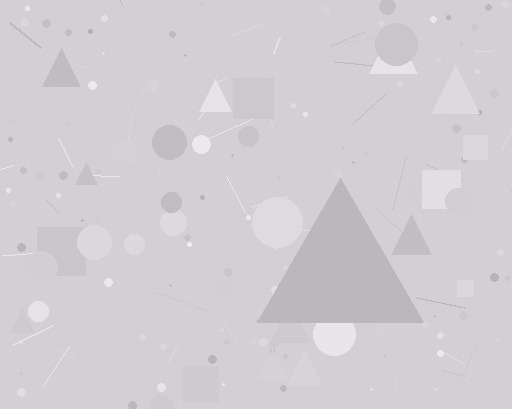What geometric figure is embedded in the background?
A triangle is embedded in the background.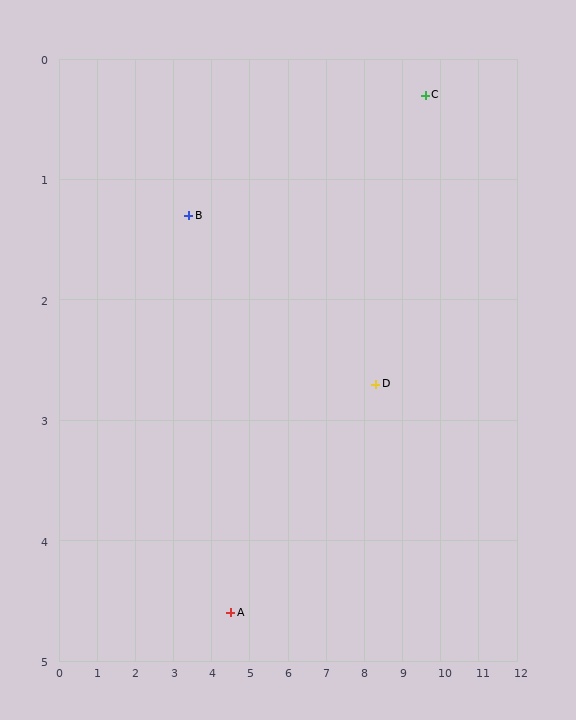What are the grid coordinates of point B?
Point B is at approximately (3.4, 1.3).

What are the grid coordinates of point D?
Point D is at approximately (8.3, 2.7).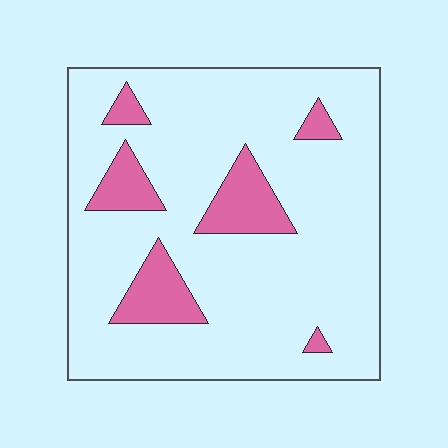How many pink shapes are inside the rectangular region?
6.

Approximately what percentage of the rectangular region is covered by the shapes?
Approximately 15%.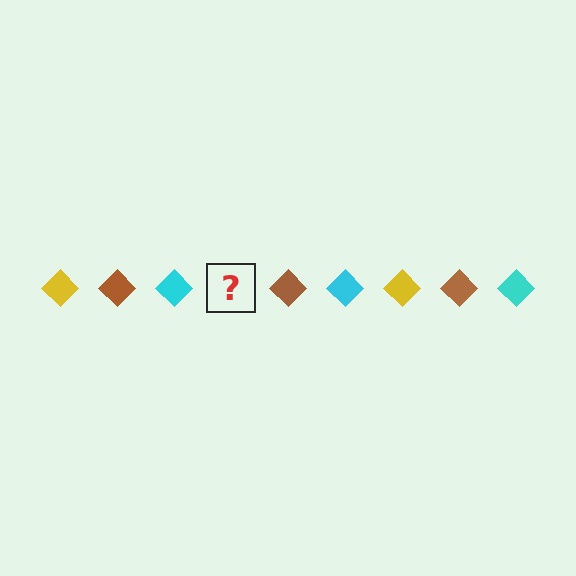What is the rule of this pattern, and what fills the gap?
The rule is that the pattern cycles through yellow, brown, cyan diamonds. The gap should be filled with a yellow diamond.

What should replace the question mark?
The question mark should be replaced with a yellow diamond.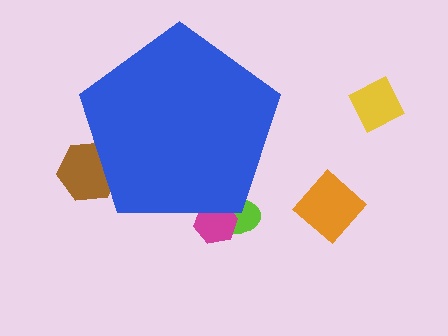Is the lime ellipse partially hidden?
Yes, the lime ellipse is partially hidden behind the blue pentagon.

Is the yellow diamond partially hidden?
No, the yellow diamond is fully visible.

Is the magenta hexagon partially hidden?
Yes, the magenta hexagon is partially hidden behind the blue pentagon.